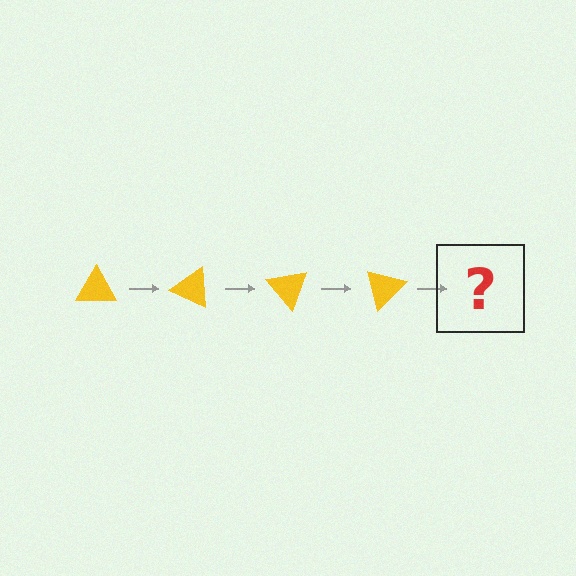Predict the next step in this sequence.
The next step is a yellow triangle rotated 100 degrees.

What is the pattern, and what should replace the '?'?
The pattern is that the triangle rotates 25 degrees each step. The '?' should be a yellow triangle rotated 100 degrees.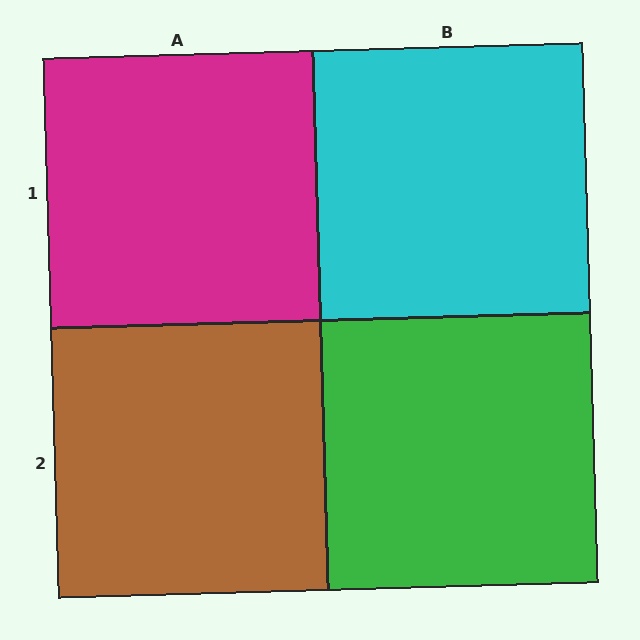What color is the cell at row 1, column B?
Cyan.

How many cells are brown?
1 cell is brown.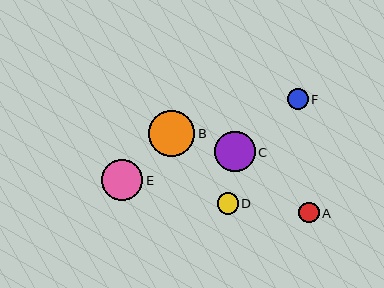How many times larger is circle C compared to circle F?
Circle C is approximately 2.0 times the size of circle F.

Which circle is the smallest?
Circle A is the smallest with a size of approximately 21 pixels.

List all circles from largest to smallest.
From largest to smallest: B, E, C, D, F, A.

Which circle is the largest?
Circle B is the largest with a size of approximately 46 pixels.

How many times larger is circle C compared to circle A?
Circle C is approximately 2.0 times the size of circle A.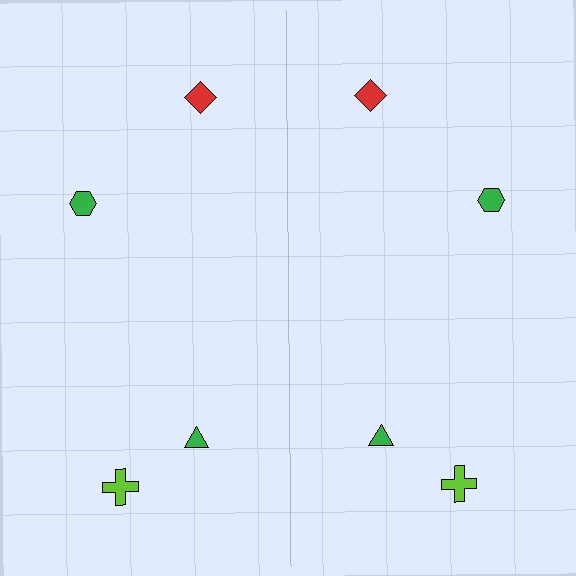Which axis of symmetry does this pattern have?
The pattern has a vertical axis of symmetry running through the center of the image.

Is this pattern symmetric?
Yes, this pattern has bilateral (reflection) symmetry.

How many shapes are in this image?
There are 8 shapes in this image.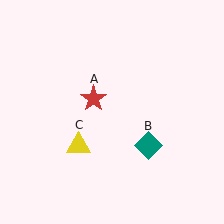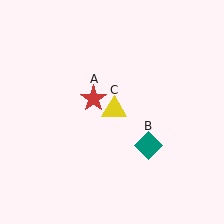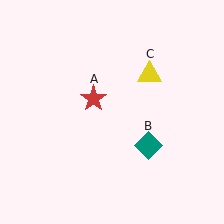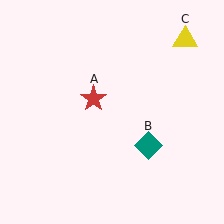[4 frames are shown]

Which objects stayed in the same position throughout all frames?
Red star (object A) and teal diamond (object B) remained stationary.